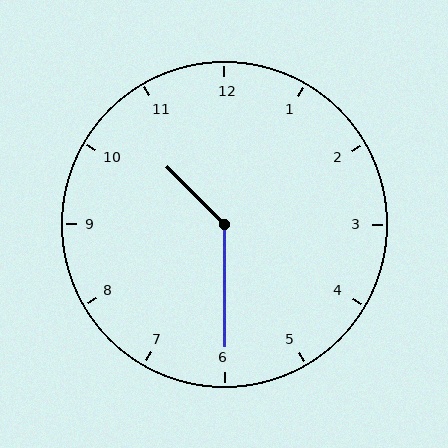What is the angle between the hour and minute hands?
Approximately 135 degrees.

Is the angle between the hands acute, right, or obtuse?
It is obtuse.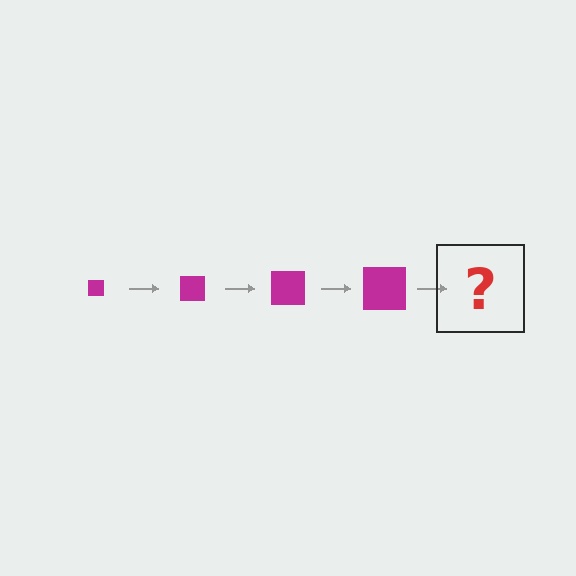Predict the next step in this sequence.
The next step is a magenta square, larger than the previous one.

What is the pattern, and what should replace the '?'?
The pattern is that the square gets progressively larger each step. The '?' should be a magenta square, larger than the previous one.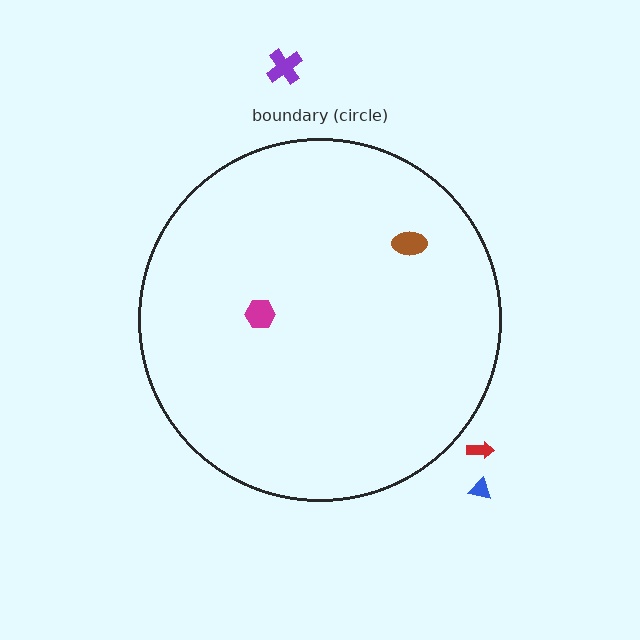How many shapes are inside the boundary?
2 inside, 3 outside.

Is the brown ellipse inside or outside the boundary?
Inside.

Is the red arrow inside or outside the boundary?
Outside.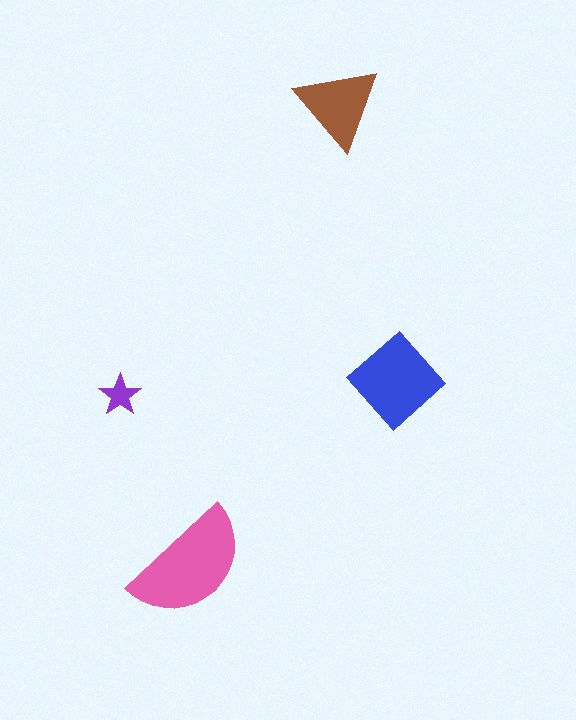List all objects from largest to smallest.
The pink semicircle, the blue diamond, the brown triangle, the purple star.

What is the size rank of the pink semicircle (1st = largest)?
1st.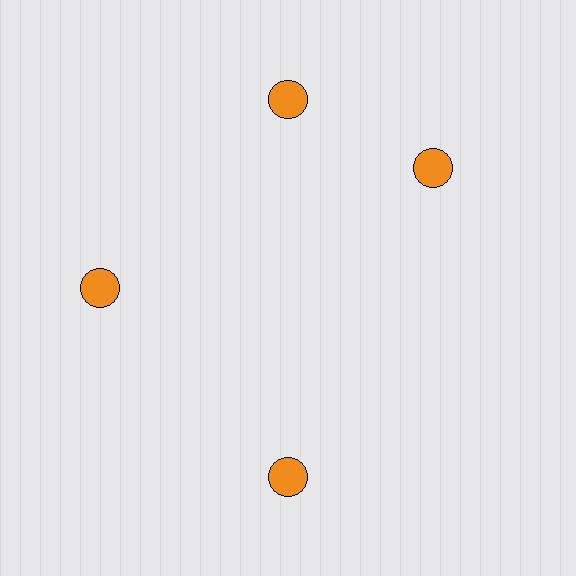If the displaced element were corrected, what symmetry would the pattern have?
It would have 4-fold rotational symmetry — the pattern would map onto itself every 90 degrees.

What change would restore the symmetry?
The symmetry would be restored by rotating it back into even spacing with its neighbors so that all 4 circles sit at equal angles and equal distance from the center.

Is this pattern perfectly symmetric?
No. The 4 orange circles are arranged in a ring, but one element near the 3 o'clock position is rotated out of alignment along the ring, breaking the 4-fold rotational symmetry.